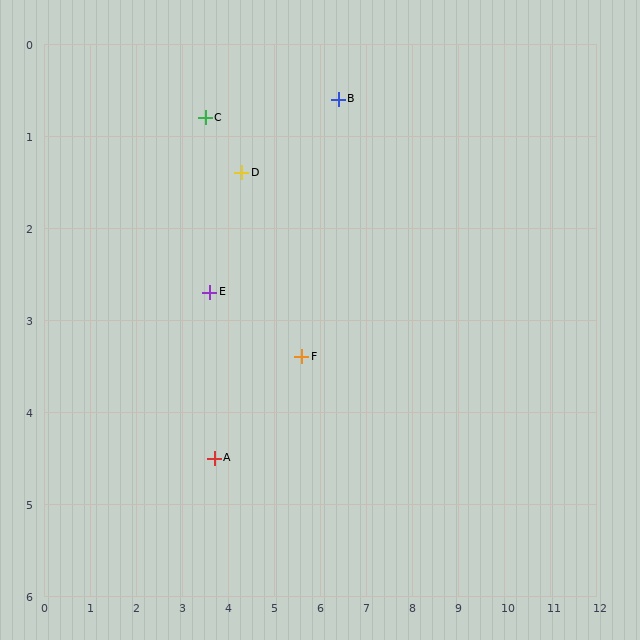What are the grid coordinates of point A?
Point A is at approximately (3.7, 4.5).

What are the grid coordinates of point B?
Point B is at approximately (6.4, 0.6).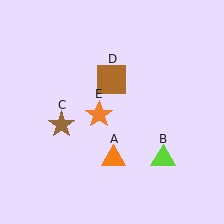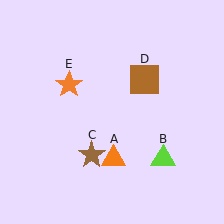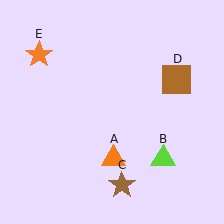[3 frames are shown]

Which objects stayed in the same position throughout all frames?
Orange triangle (object A) and lime triangle (object B) remained stationary.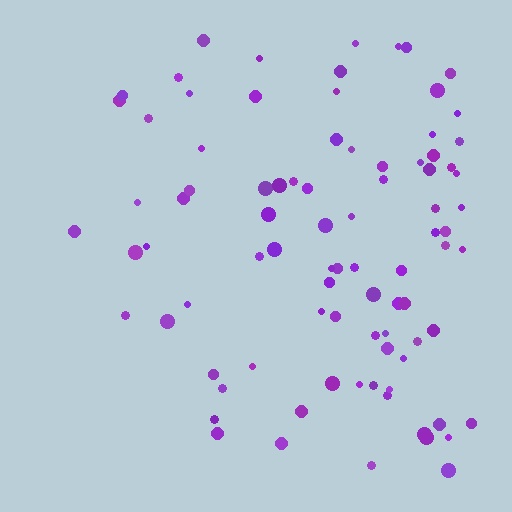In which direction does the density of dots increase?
From left to right, with the right side densest.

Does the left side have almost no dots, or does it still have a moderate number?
Still a moderate number, just noticeably fewer than the right.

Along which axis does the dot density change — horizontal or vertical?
Horizontal.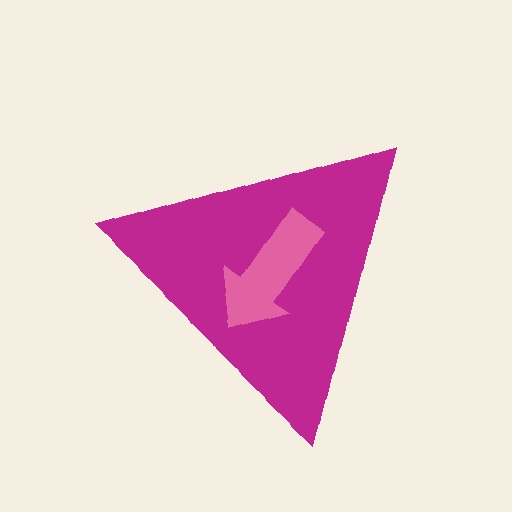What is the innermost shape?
The pink arrow.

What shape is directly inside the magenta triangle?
The pink arrow.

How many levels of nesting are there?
2.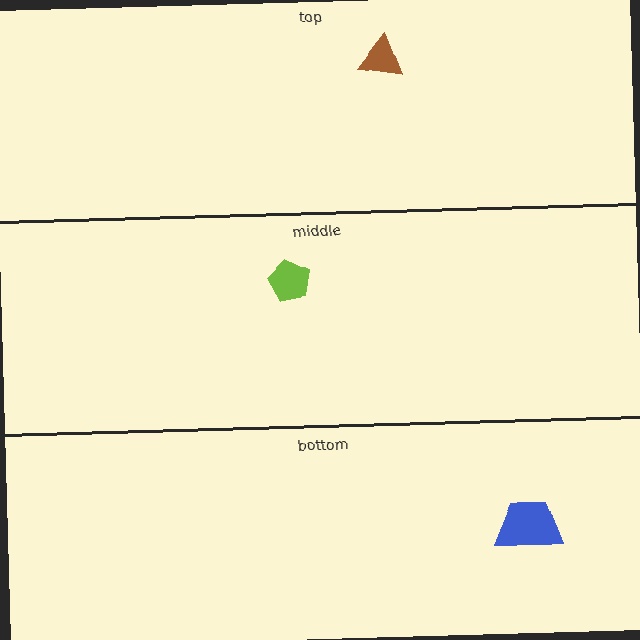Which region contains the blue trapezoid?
The bottom region.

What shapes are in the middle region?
The lime pentagon.